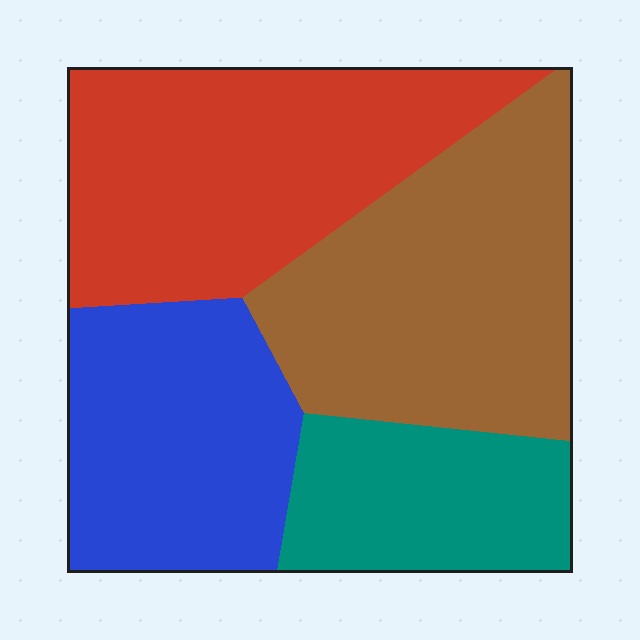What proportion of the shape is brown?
Brown covers roughly 30% of the shape.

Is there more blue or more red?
Red.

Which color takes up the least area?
Teal, at roughly 15%.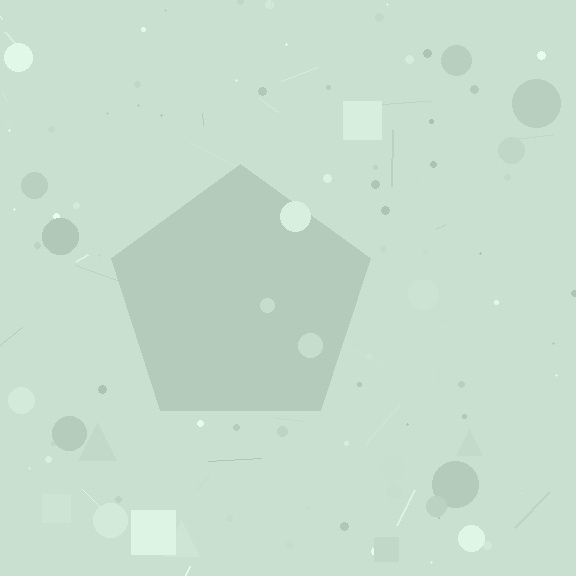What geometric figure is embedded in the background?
A pentagon is embedded in the background.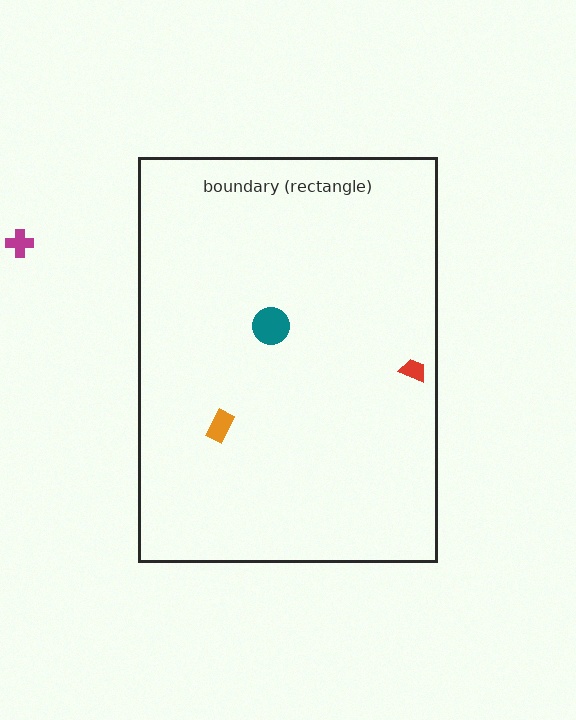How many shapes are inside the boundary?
4 inside, 1 outside.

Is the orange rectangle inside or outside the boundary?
Inside.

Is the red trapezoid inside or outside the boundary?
Inside.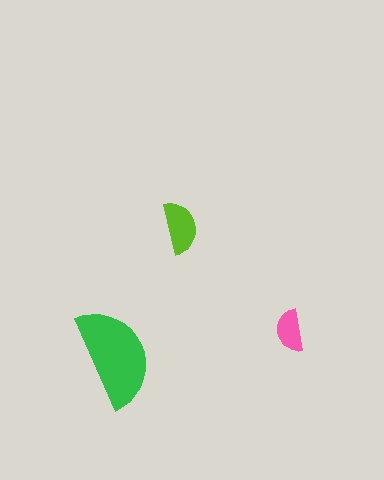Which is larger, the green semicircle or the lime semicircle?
The green one.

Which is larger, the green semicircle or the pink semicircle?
The green one.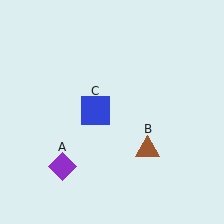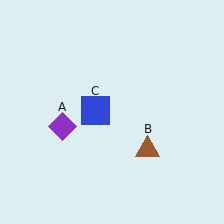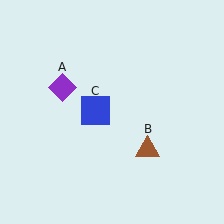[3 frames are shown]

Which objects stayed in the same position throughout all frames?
Brown triangle (object B) and blue square (object C) remained stationary.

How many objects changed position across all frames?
1 object changed position: purple diamond (object A).